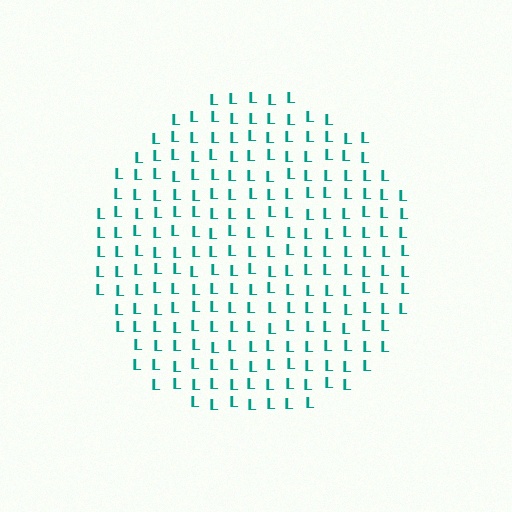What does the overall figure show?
The overall figure shows a circle.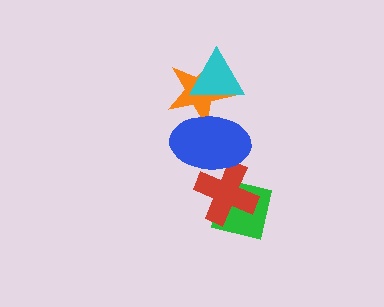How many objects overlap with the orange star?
2 objects overlap with the orange star.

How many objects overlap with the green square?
1 object overlaps with the green square.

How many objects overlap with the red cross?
2 objects overlap with the red cross.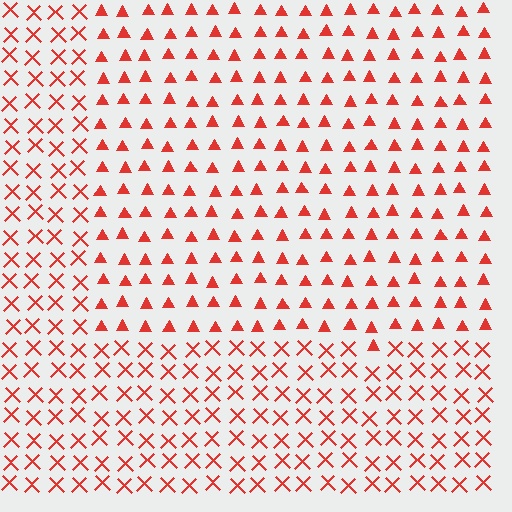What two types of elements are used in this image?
The image uses triangles inside the rectangle region and X marks outside it.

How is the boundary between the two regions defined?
The boundary is defined by a change in element shape: triangles inside vs. X marks outside. All elements share the same color and spacing.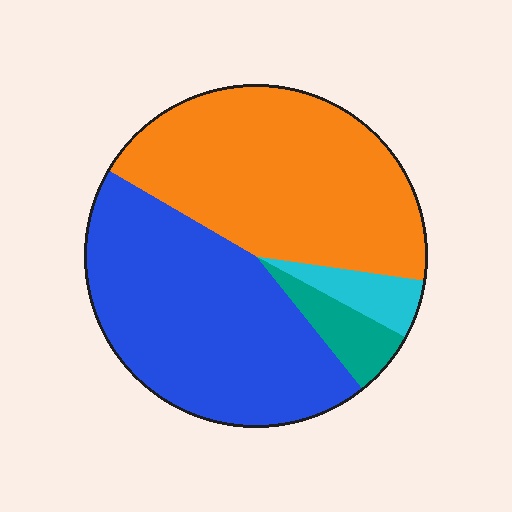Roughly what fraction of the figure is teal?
Teal covers about 5% of the figure.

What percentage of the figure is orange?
Orange covers 44% of the figure.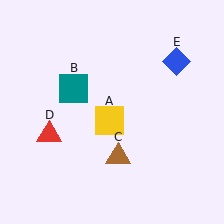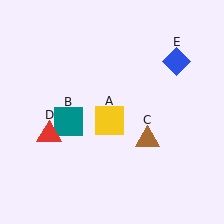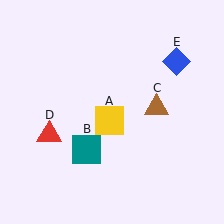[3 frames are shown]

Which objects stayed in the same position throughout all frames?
Yellow square (object A) and red triangle (object D) and blue diamond (object E) remained stationary.